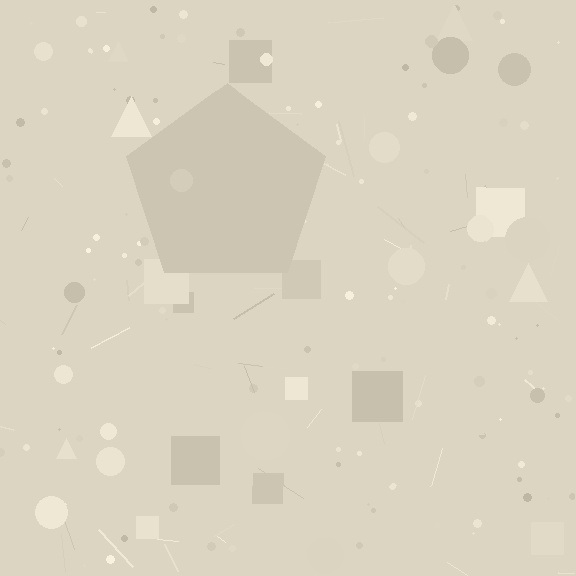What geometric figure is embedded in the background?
A pentagon is embedded in the background.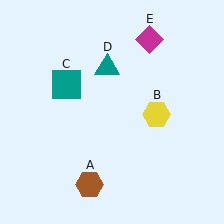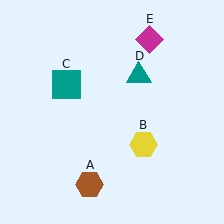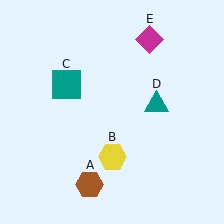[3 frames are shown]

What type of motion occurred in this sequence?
The yellow hexagon (object B), teal triangle (object D) rotated clockwise around the center of the scene.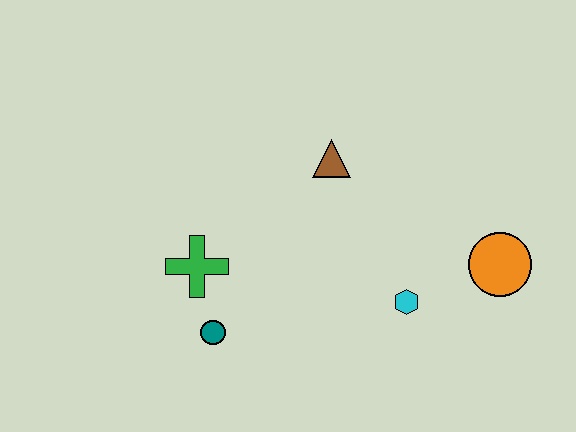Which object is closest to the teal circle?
The green cross is closest to the teal circle.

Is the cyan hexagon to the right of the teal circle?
Yes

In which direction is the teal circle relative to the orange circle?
The teal circle is to the left of the orange circle.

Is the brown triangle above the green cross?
Yes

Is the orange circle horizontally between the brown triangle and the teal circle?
No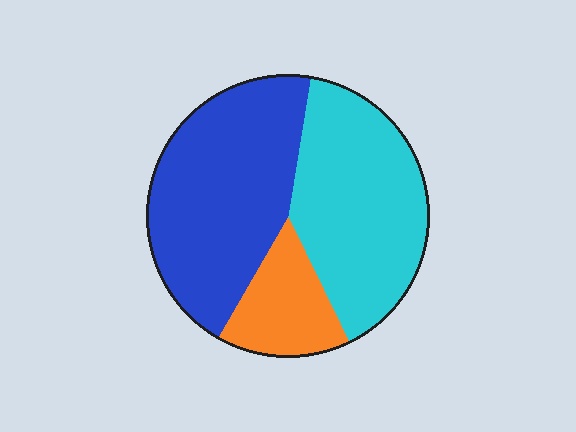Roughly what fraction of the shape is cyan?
Cyan covers about 40% of the shape.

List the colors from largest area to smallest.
From largest to smallest: blue, cyan, orange.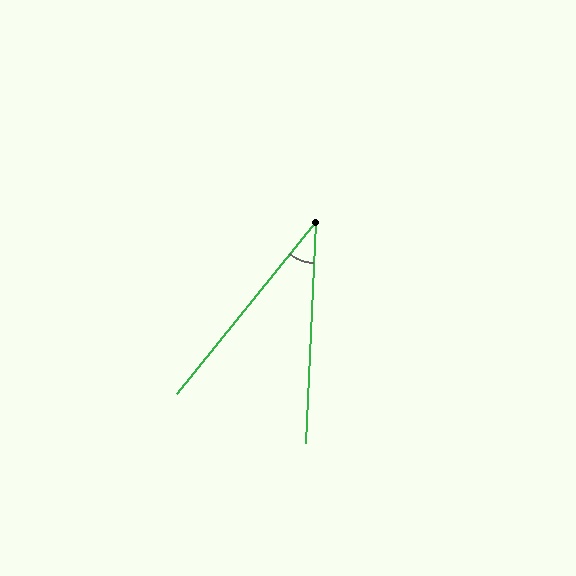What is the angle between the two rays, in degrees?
Approximately 36 degrees.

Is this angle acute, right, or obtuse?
It is acute.